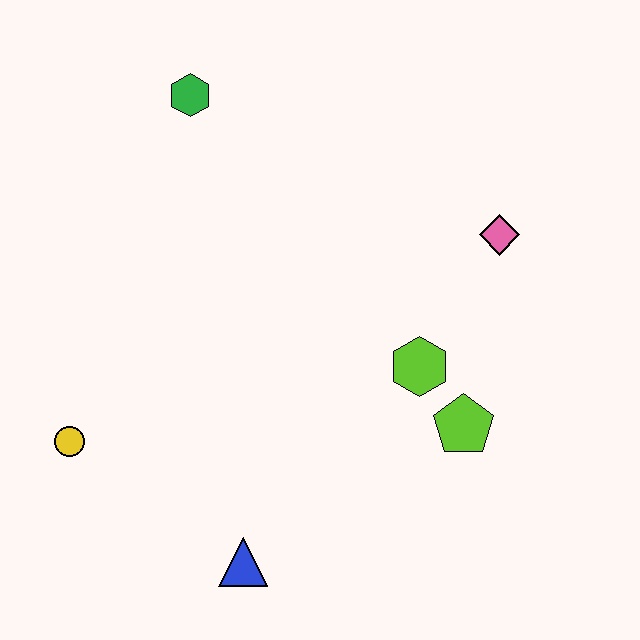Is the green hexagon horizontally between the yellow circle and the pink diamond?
Yes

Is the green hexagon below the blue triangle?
No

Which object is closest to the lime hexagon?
The lime pentagon is closest to the lime hexagon.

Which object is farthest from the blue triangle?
The green hexagon is farthest from the blue triangle.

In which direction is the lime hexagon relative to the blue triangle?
The lime hexagon is above the blue triangle.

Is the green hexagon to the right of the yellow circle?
Yes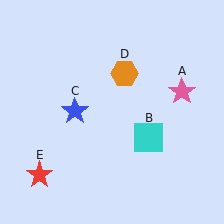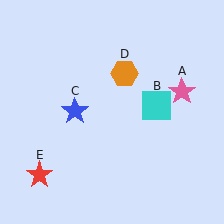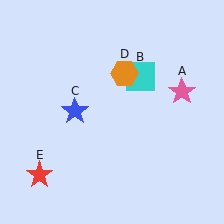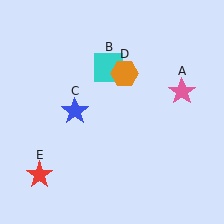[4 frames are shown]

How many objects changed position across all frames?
1 object changed position: cyan square (object B).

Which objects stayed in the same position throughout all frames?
Pink star (object A) and blue star (object C) and orange hexagon (object D) and red star (object E) remained stationary.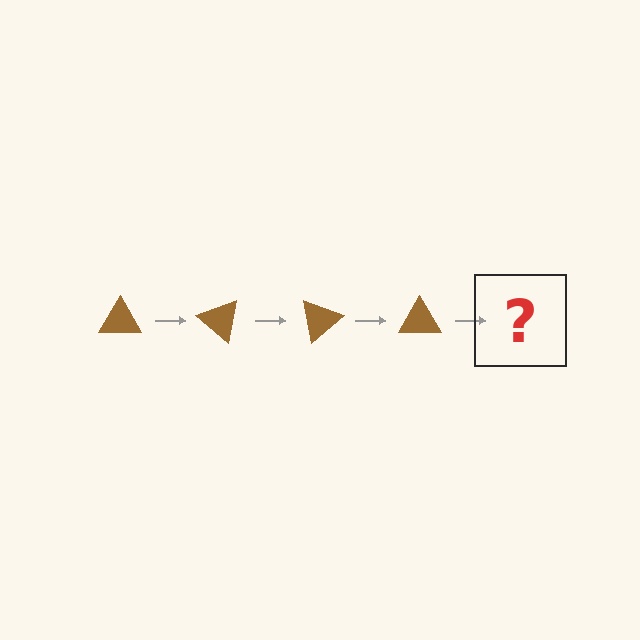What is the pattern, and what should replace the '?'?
The pattern is that the triangle rotates 40 degrees each step. The '?' should be a brown triangle rotated 160 degrees.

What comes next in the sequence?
The next element should be a brown triangle rotated 160 degrees.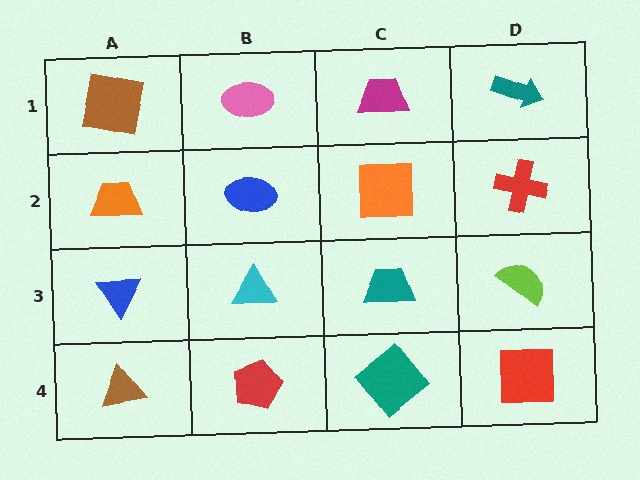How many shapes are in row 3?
4 shapes.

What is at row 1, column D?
A teal arrow.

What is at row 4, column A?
A brown triangle.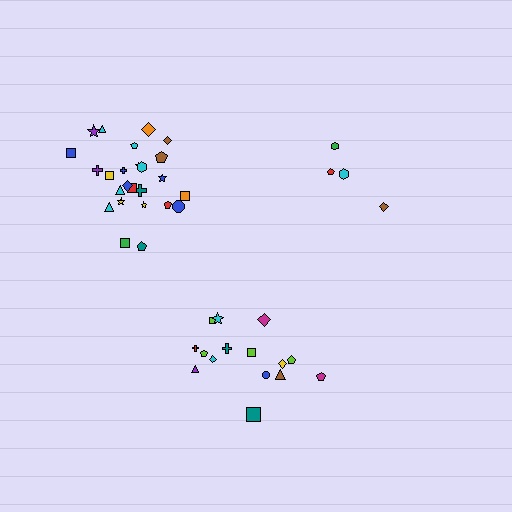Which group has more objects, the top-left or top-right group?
The top-left group.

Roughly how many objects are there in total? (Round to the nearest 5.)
Roughly 45 objects in total.